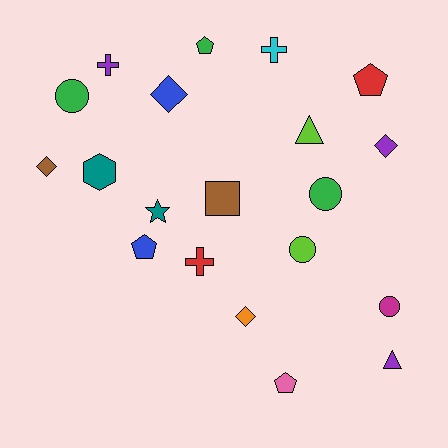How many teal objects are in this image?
There are 2 teal objects.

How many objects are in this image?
There are 20 objects.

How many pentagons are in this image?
There are 4 pentagons.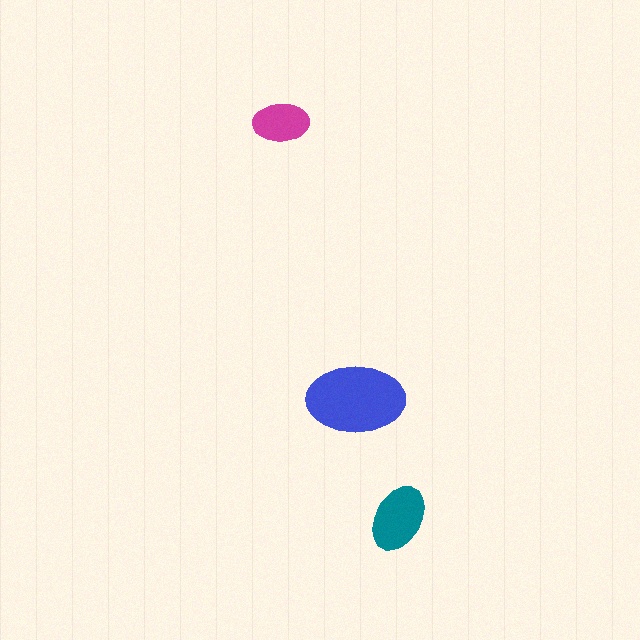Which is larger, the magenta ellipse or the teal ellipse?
The teal one.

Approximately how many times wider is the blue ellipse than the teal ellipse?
About 1.5 times wider.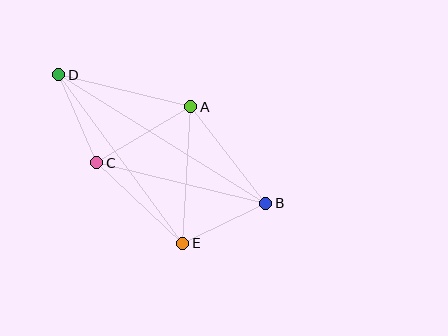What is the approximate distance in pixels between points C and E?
The distance between C and E is approximately 118 pixels.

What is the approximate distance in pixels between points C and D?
The distance between C and D is approximately 95 pixels.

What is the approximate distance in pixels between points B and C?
The distance between B and C is approximately 174 pixels.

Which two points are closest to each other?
Points B and E are closest to each other.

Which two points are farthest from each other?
Points B and D are farthest from each other.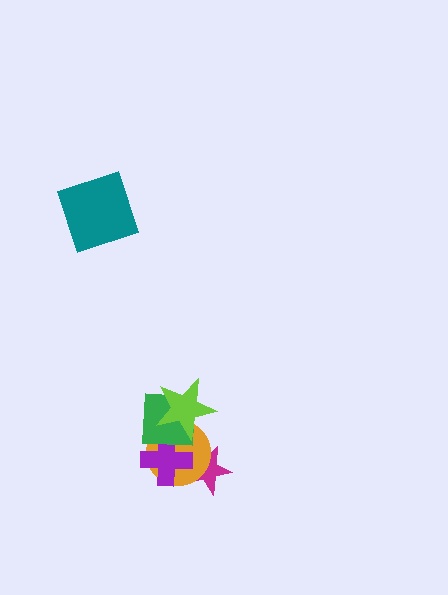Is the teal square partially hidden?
No, no other shape covers it.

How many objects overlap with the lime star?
2 objects overlap with the lime star.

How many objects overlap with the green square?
3 objects overlap with the green square.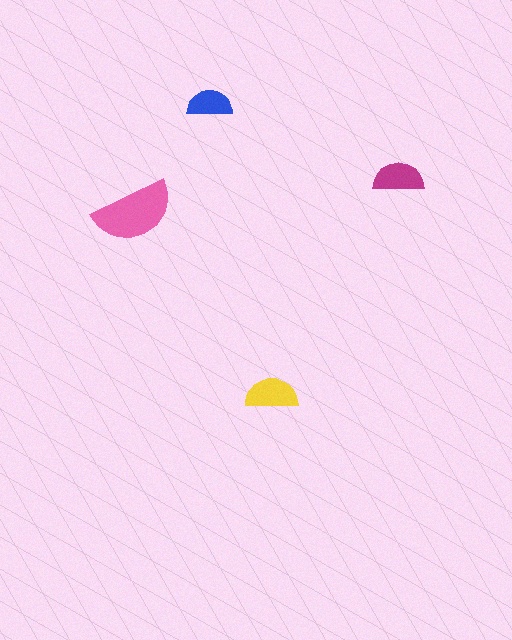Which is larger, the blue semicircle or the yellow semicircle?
The yellow one.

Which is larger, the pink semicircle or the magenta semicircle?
The pink one.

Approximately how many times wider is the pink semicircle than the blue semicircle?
About 2 times wider.